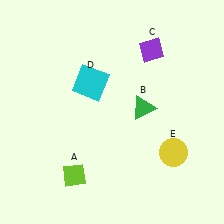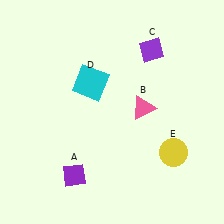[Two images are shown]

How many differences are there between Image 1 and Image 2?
There are 2 differences between the two images.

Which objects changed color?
A changed from lime to purple. B changed from green to pink.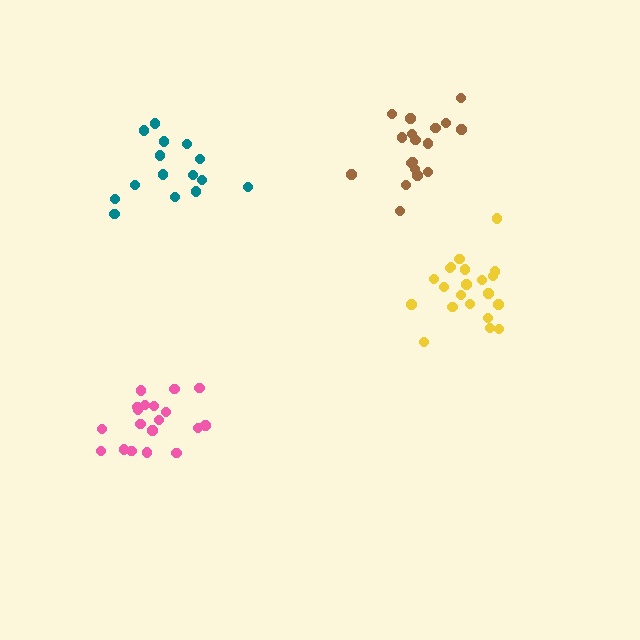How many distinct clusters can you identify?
There are 4 distinct clusters.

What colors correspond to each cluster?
The clusters are colored: yellow, pink, teal, brown.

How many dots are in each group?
Group 1: 21 dots, Group 2: 19 dots, Group 3: 15 dots, Group 4: 18 dots (73 total).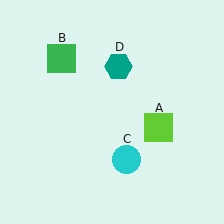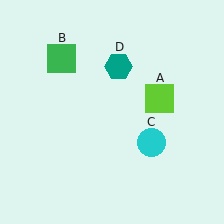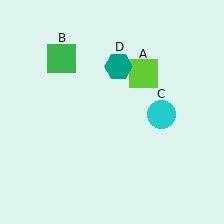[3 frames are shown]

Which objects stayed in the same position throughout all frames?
Green square (object B) and teal hexagon (object D) remained stationary.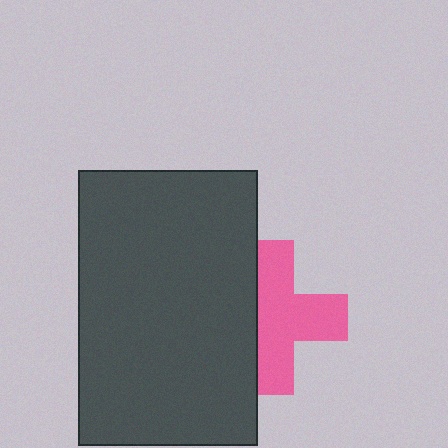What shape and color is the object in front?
The object in front is a dark gray rectangle.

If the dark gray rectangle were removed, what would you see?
You would see the complete pink cross.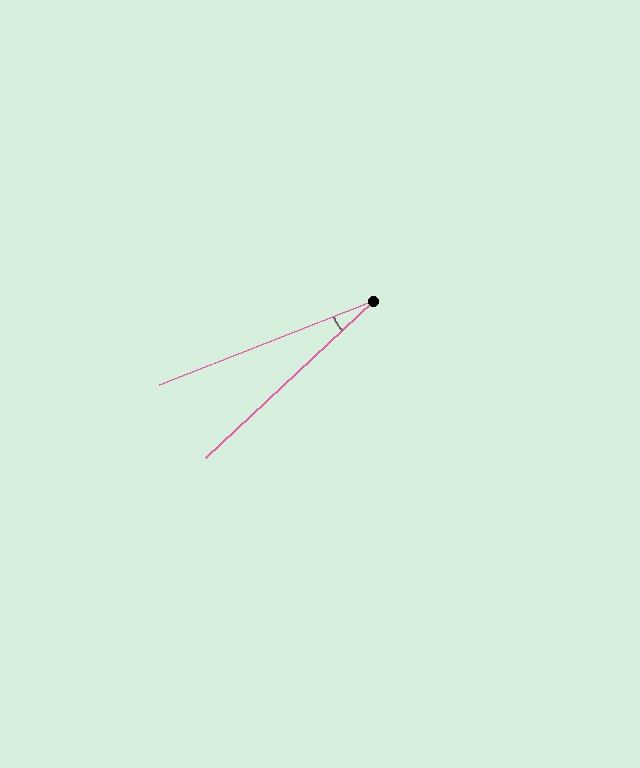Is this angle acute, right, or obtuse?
It is acute.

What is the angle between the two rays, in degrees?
Approximately 22 degrees.